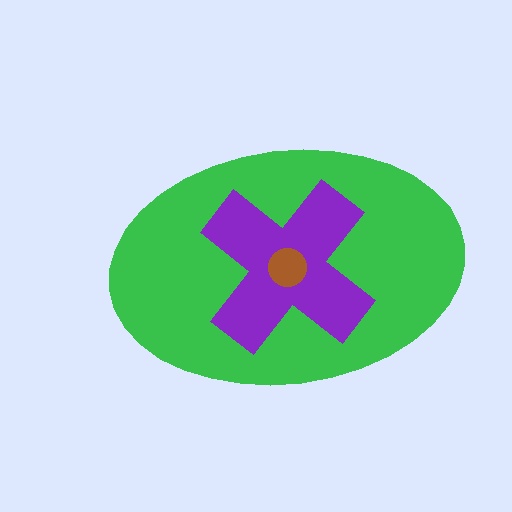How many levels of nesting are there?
3.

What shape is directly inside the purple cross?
The brown circle.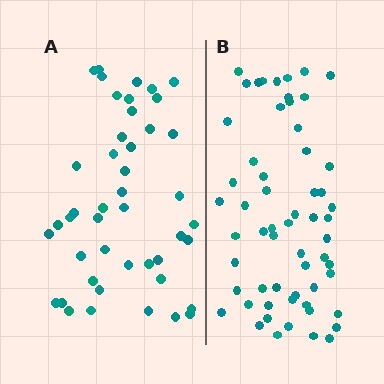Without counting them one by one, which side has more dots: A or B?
Region B (the right region) has more dots.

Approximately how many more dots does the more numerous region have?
Region B has approximately 15 more dots than region A.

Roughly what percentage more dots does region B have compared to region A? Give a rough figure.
About 30% more.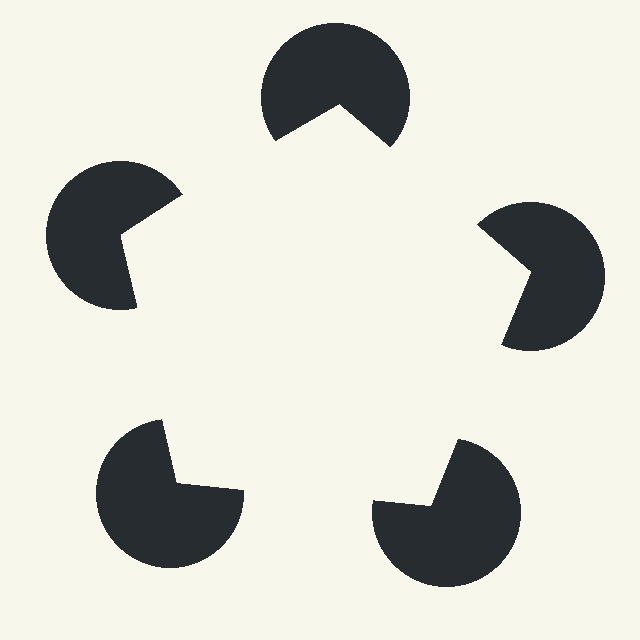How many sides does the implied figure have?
5 sides.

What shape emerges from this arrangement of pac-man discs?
An illusory pentagon — its edges are inferred from the aligned wedge cuts in the pac-man discs, not physically drawn.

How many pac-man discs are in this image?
There are 5 — one at each vertex of the illusory pentagon.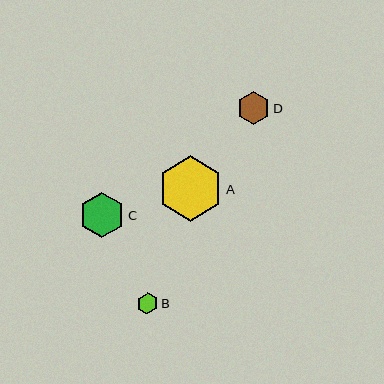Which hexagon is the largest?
Hexagon A is the largest with a size of approximately 65 pixels.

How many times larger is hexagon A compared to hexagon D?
Hexagon A is approximately 2.0 times the size of hexagon D.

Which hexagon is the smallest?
Hexagon B is the smallest with a size of approximately 21 pixels.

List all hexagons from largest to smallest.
From largest to smallest: A, C, D, B.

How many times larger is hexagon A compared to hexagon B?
Hexagon A is approximately 3.0 times the size of hexagon B.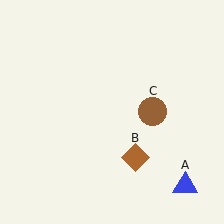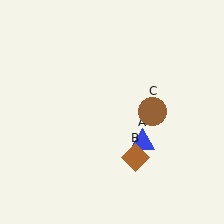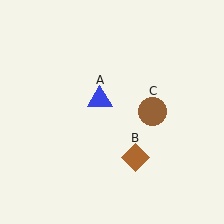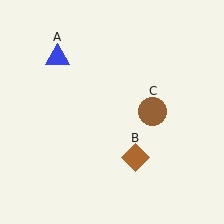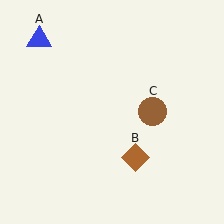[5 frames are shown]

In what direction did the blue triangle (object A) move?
The blue triangle (object A) moved up and to the left.